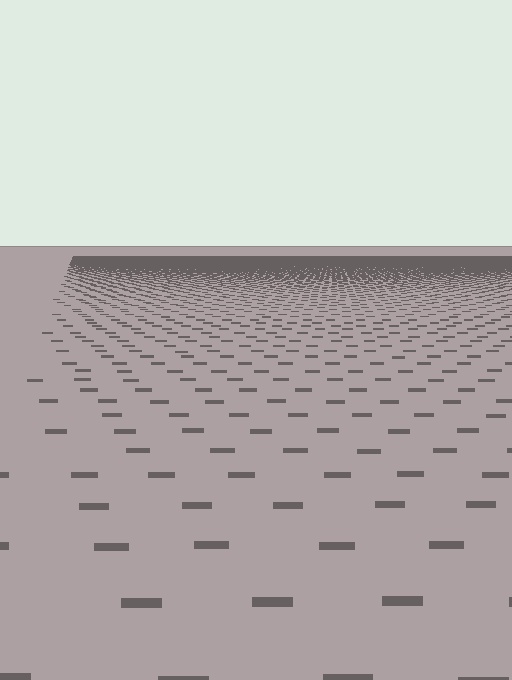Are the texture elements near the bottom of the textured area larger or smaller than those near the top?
Larger. Near the bottom, elements are closer to the viewer and appear at a bigger on-screen size.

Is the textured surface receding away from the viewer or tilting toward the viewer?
The surface is receding away from the viewer. Texture elements get smaller and denser toward the top.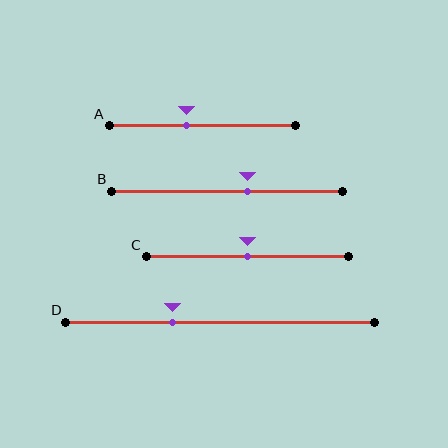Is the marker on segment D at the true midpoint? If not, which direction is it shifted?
No, the marker on segment D is shifted to the left by about 15% of the segment length.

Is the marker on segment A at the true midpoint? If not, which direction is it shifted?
No, the marker on segment A is shifted to the left by about 9% of the segment length.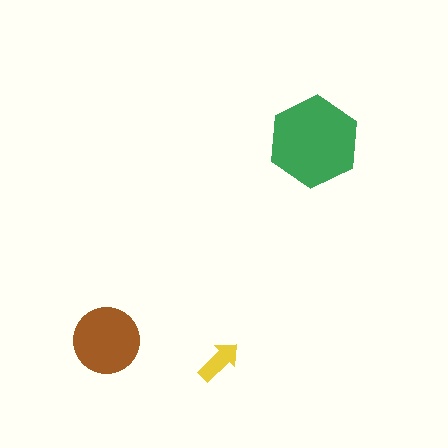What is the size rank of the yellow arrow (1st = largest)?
3rd.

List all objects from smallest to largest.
The yellow arrow, the brown circle, the green hexagon.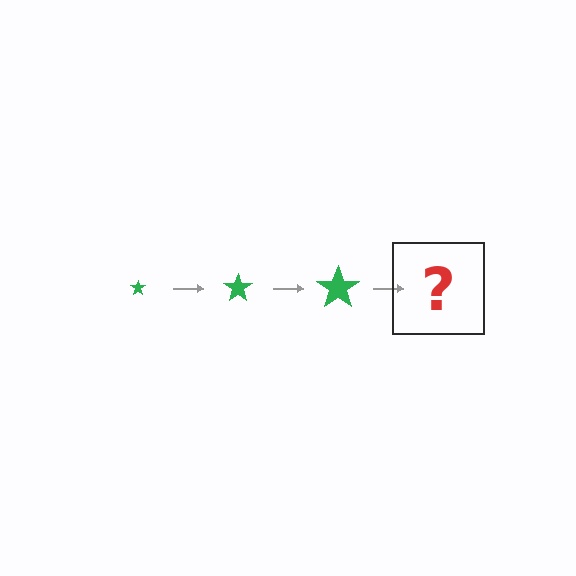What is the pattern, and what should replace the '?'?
The pattern is that the star gets progressively larger each step. The '?' should be a green star, larger than the previous one.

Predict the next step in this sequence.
The next step is a green star, larger than the previous one.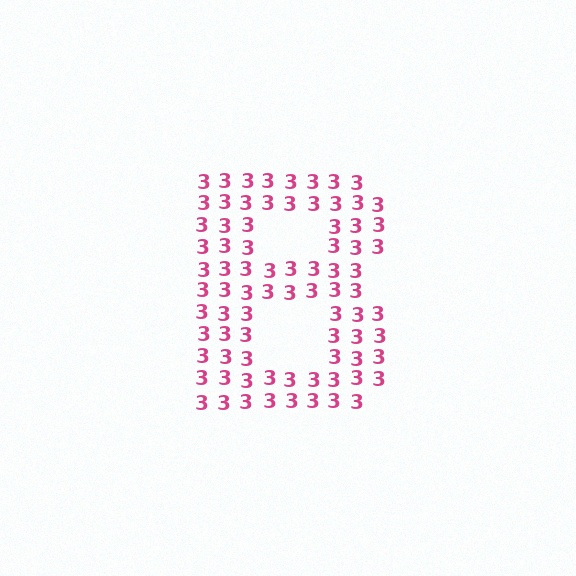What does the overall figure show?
The overall figure shows the letter B.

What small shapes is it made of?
It is made of small digit 3's.